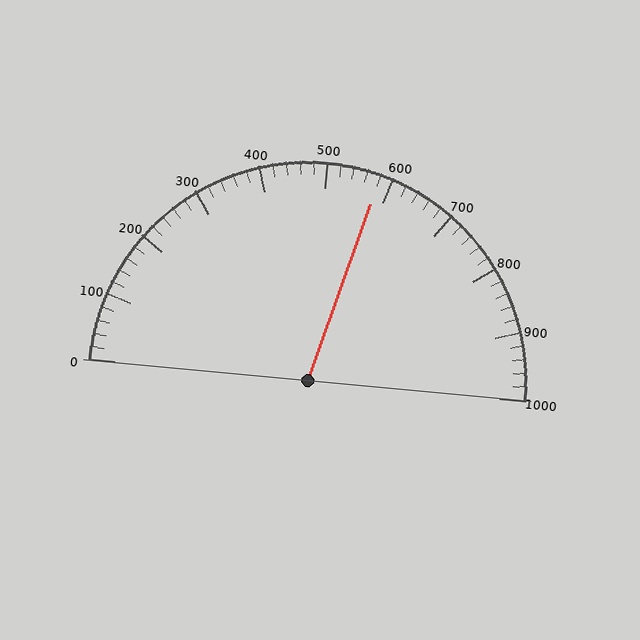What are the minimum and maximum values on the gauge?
The gauge ranges from 0 to 1000.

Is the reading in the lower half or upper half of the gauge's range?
The reading is in the upper half of the range (0 to 1000).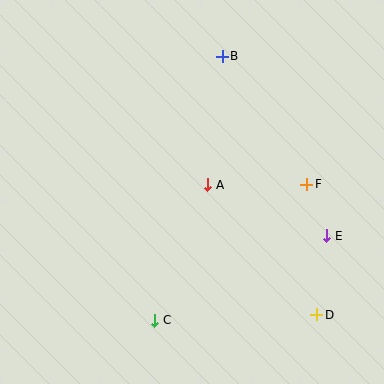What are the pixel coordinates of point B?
Point B is at (222, 56).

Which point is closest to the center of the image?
Point A at (208, 185) is closest to the center.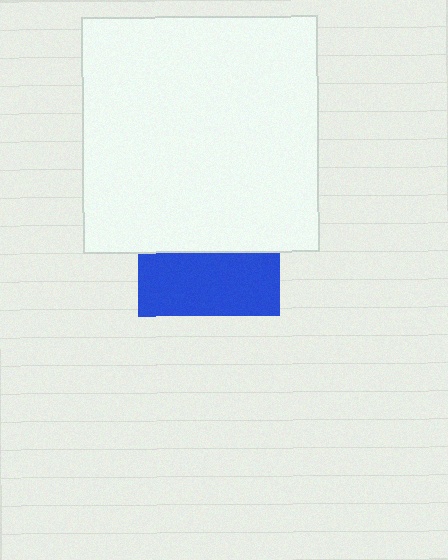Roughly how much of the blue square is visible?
A small part of it is visible (roughly 44%).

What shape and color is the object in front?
The object in front is a white square.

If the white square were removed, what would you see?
You would see the complete blue square.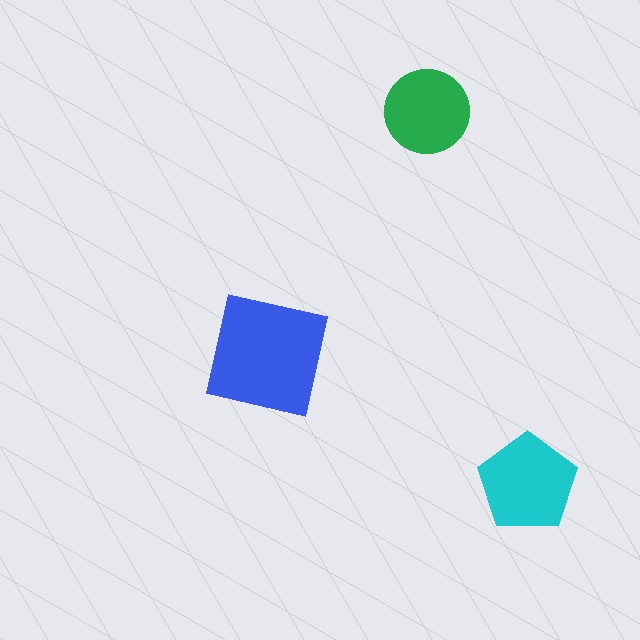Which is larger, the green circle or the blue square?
The blue square.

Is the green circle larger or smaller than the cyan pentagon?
Smaller.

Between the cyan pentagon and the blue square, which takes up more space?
The blue square.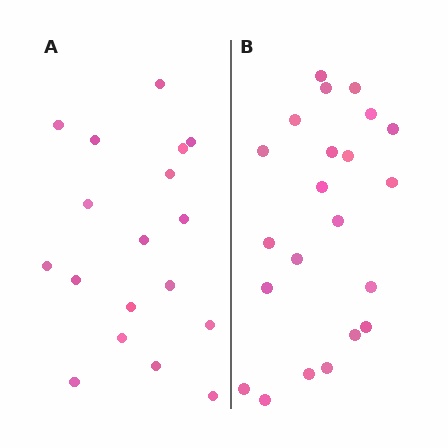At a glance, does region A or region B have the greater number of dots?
Region B (the right region) has more dots.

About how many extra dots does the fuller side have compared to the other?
Region B has about 4 more dots than region A.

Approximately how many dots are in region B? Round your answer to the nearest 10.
About 20 dots. (The exact count is 22, which rounds to 20.)